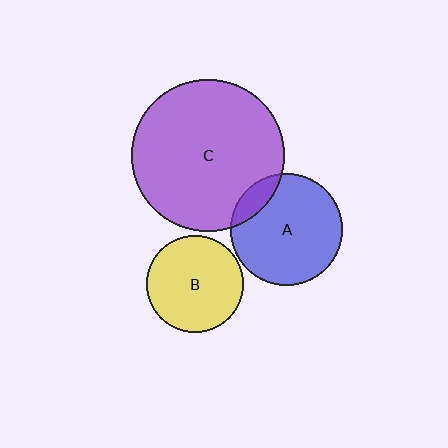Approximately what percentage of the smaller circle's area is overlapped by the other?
Approximately 10%.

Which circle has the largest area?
Circle C (purple).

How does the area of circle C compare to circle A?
Approximately 1.8 times.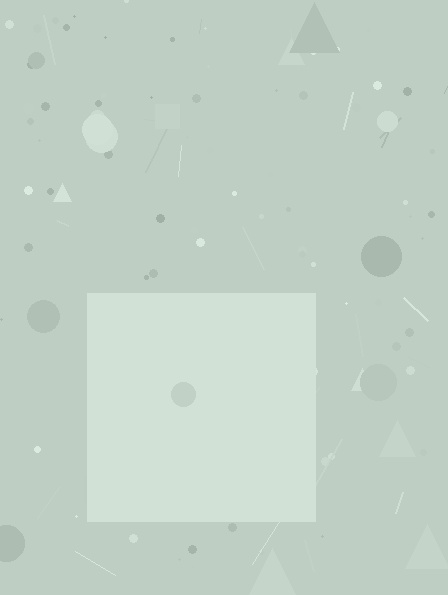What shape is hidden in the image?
A square is hidden in the image.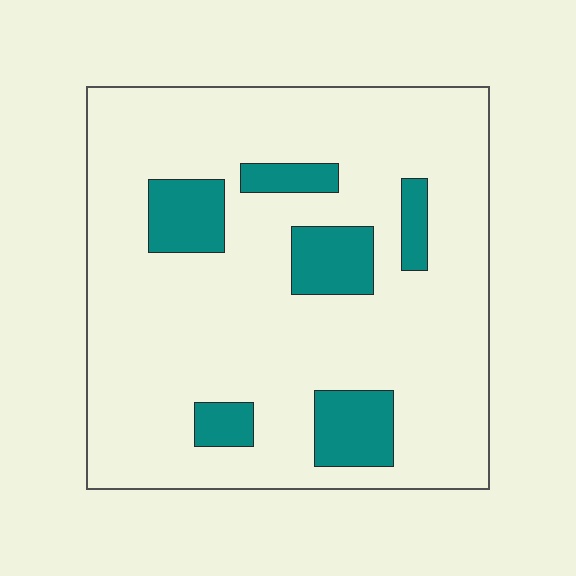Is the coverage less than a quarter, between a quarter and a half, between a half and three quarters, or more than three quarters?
Less than a quarter.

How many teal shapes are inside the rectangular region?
6.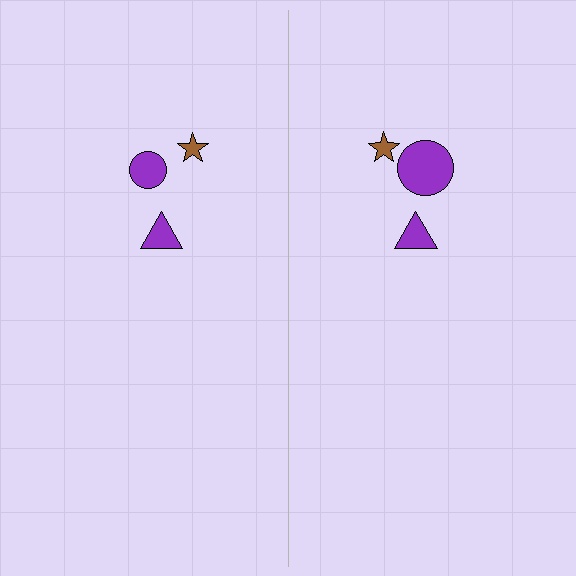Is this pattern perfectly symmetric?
No, the pattern is not perfectly symmetric. The purple circle on the right side has a different size than its mirror counterpart.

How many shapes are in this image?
There are 6 shapes in this image.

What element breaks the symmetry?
The purple circle on the right side has a different size than its mirror counterpart.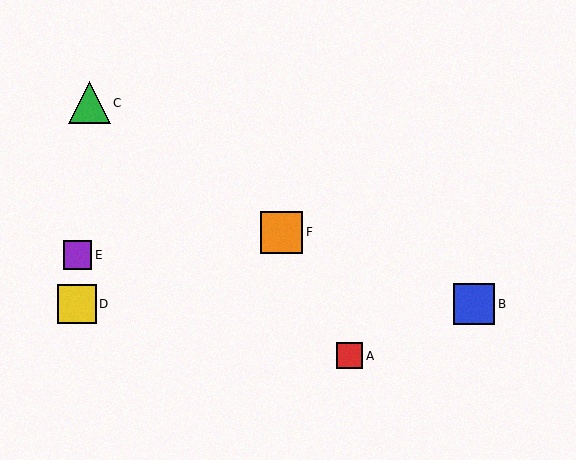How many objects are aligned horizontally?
2 objects (B, D) are aligned horizontally.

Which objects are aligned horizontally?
Objects B, D are aligned horizontally.